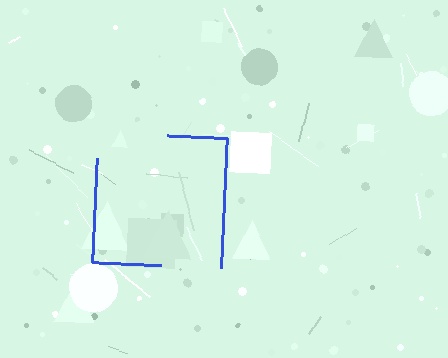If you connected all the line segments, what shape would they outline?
They would outline a square.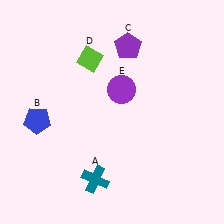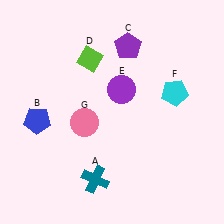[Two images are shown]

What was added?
A cyan pentagon (F), a pink circle (G) were added in Image 2.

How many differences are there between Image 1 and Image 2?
There are 2 differences between the two images.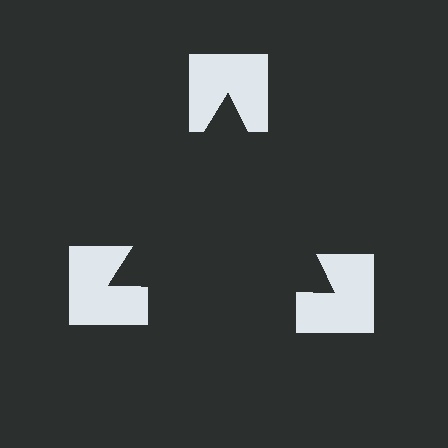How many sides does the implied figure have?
3 sides.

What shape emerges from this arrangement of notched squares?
An illusory triangle — its edges are inferred from the aligned wedge cuts in the notched squares, not physically drawn.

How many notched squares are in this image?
There are 3 — one at each vertex of the illusory triangle.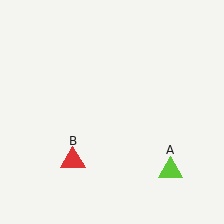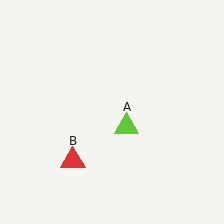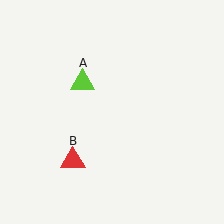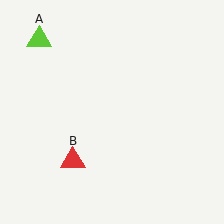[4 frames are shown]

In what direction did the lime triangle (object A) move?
The lime triangle (object A) moved up and to the left.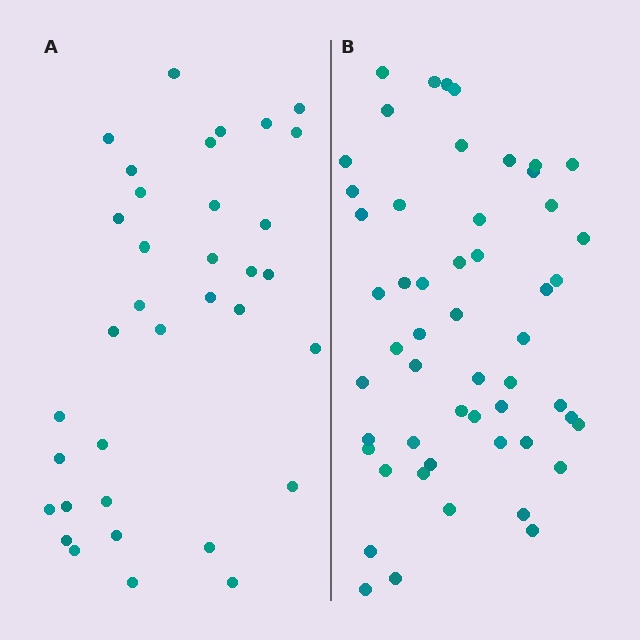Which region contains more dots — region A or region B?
Region B (the right region) has more dots.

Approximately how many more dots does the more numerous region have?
Region B has approximately 20 more dots than region A.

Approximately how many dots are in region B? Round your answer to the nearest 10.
About 50 dots. (The exact count is 53, which rounds to 50.)